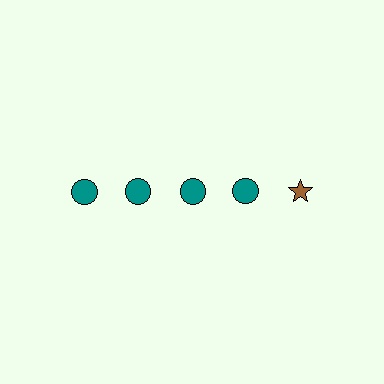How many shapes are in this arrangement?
There are 5 shapes arranged in a grid pattern.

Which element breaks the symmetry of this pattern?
The brown star in the top row, rightmost column breaks the symmetry. All other shapes are teal circles.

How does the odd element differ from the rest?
It differs in both color (brown instead of teal) and shape (star instead of circle).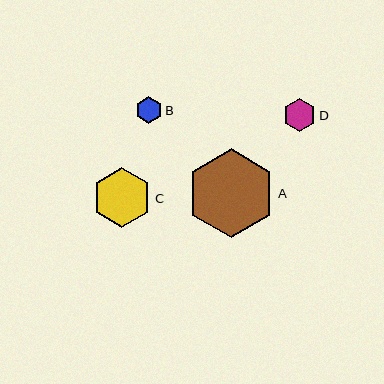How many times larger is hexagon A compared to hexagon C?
Hexagon A is approximately 1.5 times the size of hexagon C.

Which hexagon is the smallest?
Hexagon B is the smallest with a size of approximately 26 pixels.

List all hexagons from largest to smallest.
From largest to smallest: A, C, D, B.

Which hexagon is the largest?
Hexagon A is the largest with a size of approximately 88 pixels.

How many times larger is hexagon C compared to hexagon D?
Hexagon C is approximately 1.8 times the size of hexagon D.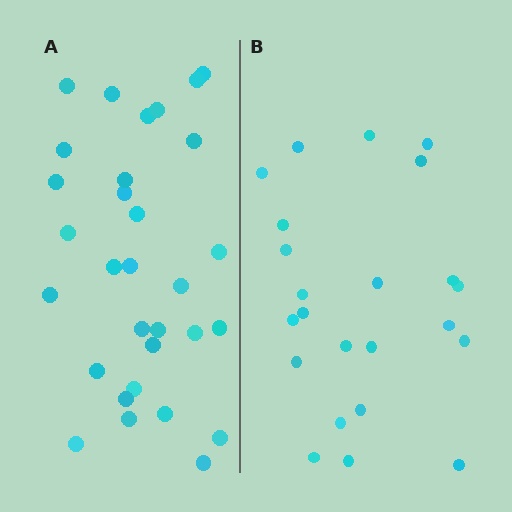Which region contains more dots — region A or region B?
Region A (the left region) has more dots.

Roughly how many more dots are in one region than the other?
Region A has roughly 8 or so more dots than region B.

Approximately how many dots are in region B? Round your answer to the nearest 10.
About 20 dots. (The exact count is 23, which rounds to 20.)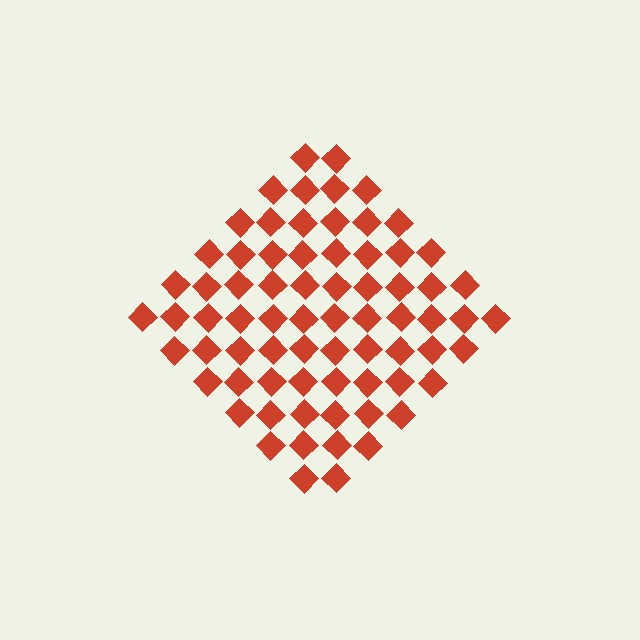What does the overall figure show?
The overall figure shows a diamond.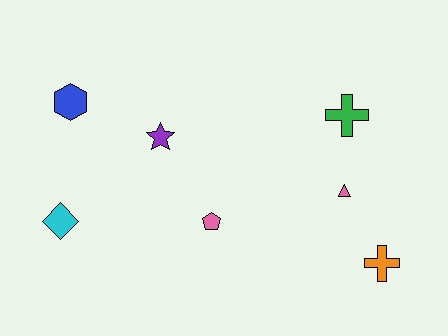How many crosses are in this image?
There are 2 crosses.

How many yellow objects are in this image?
There are no yellow objects.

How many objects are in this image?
There are 7 objects.